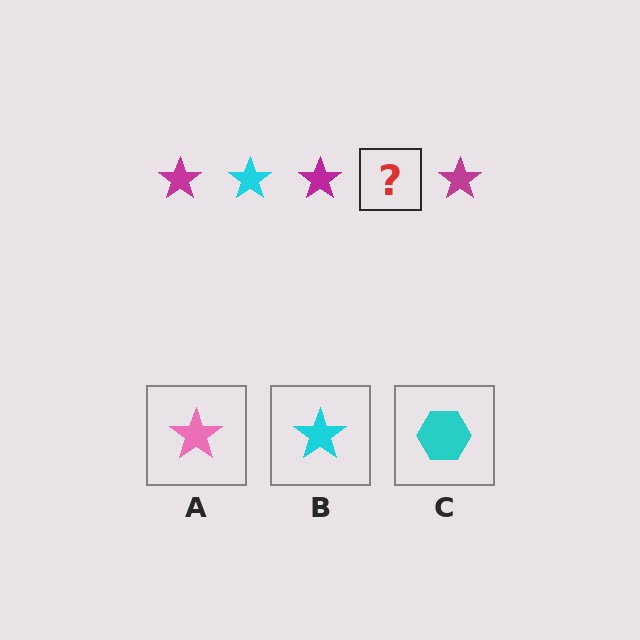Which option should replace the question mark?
Option B.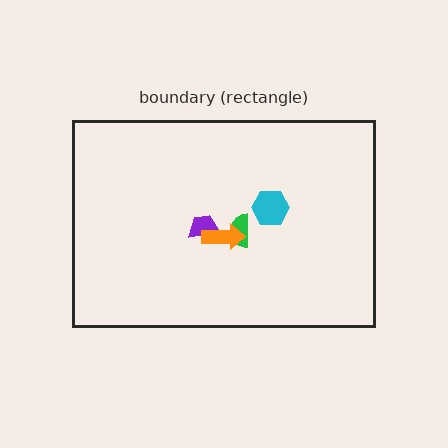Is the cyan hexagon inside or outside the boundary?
Inside.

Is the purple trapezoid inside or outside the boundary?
Inside.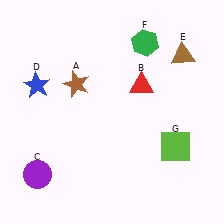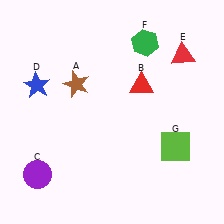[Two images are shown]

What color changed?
The triangle (E) changed from brown in Image 1 to red in Image 2.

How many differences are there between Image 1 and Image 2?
There is 1 difference between the two images.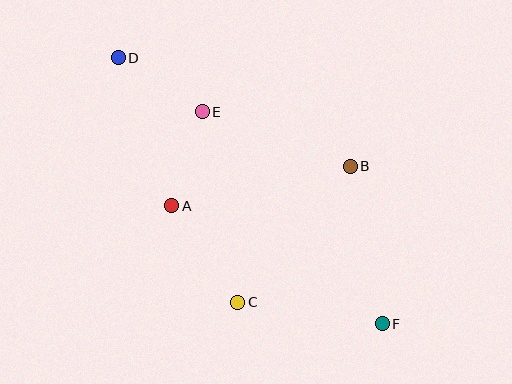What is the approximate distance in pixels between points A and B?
The distance between A and B is approximately 183 pixels.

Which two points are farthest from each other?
Points D and F are farthest from each other.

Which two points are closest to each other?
Points A and E are closest to each other.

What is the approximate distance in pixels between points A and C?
The distance between A and C is approximately 117 pixels.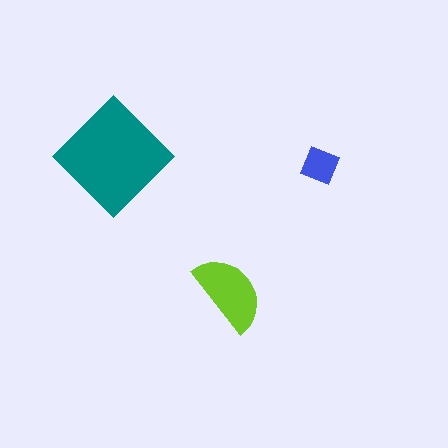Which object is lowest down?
The lime semicircle is bottommost.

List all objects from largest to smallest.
The teal diamond, the lime semicircle, the blue square.